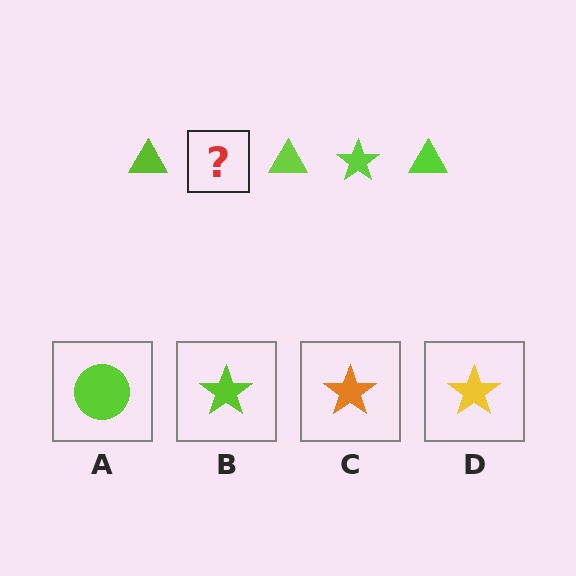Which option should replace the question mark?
Option B.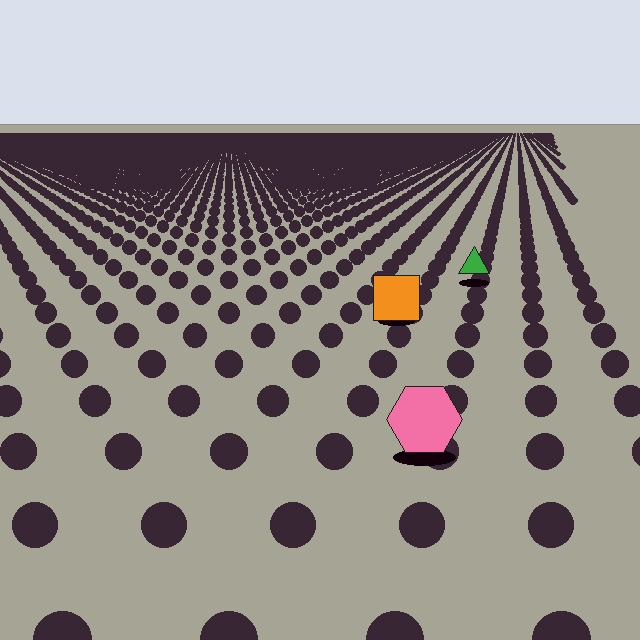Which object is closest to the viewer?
The pink hexagon is closest. The texture marks near it are larger and more spread out.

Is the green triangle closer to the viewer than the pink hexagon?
No. The pink hexagon is closer — you can tell from the texture gradient: the ground texture is coarser near it.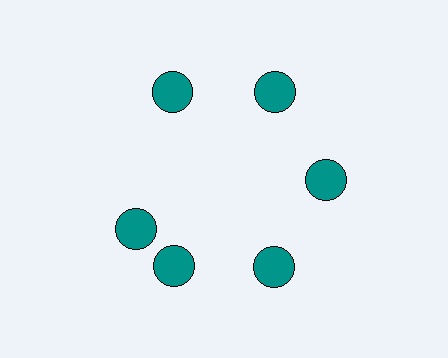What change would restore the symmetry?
The symmetry would be restored by rotating it back into even spacing with its neighbors so that all 6 circles sit at equal angles and equal distance from the center.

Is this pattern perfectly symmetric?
No. The 6 teal circles are arranged in a ring, but one element near the 9 o'clock position is rotated out of alignment along the ring, breaking the 6-fold rotational symmetry.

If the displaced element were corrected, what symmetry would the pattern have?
It would have 6-fold rotational symmetry — the pattern would map onto itself every 60 degrees.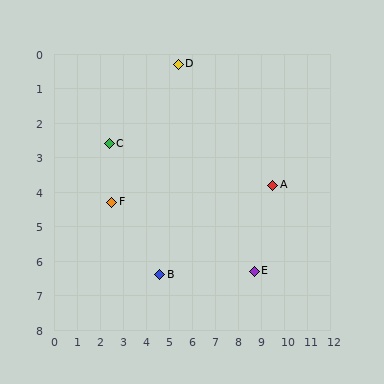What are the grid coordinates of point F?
Point F is at approximately (2.5, 4.3).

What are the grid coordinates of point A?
Point A is at approximately (9.5, 3.8).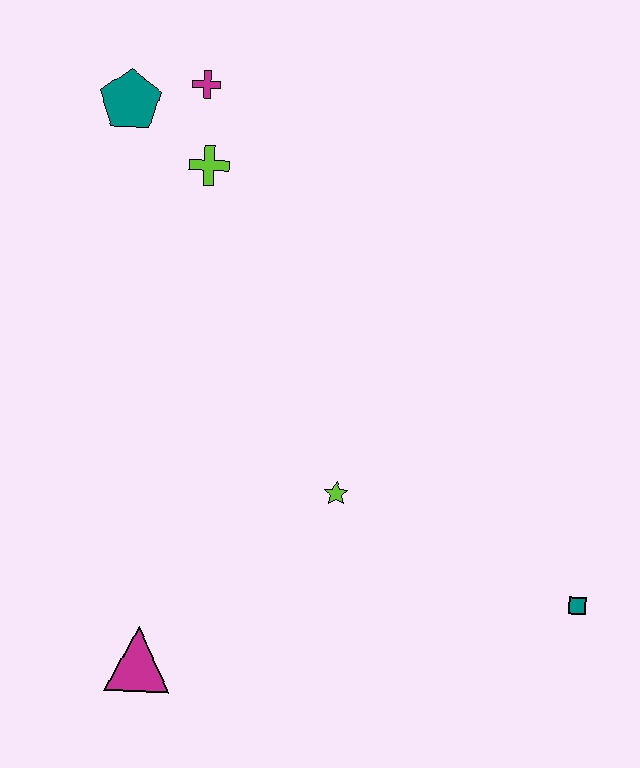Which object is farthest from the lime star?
The teal pentagon is farthest from the lime star.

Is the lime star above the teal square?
Yes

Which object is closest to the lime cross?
The magenta cross is closest to the lime cross.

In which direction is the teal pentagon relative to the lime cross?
The teal pentagon is to the left of the lime cross.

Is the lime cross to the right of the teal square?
No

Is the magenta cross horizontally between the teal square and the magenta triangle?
Yes